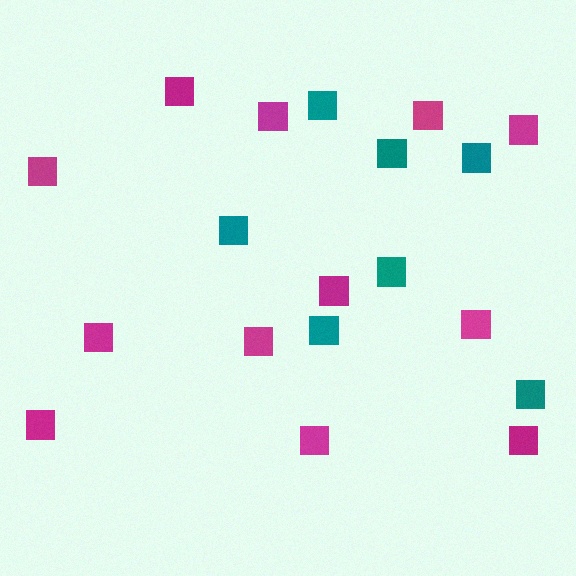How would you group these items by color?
There are 2 groups: one group of teal squares (7) and one group of magenta squares (12).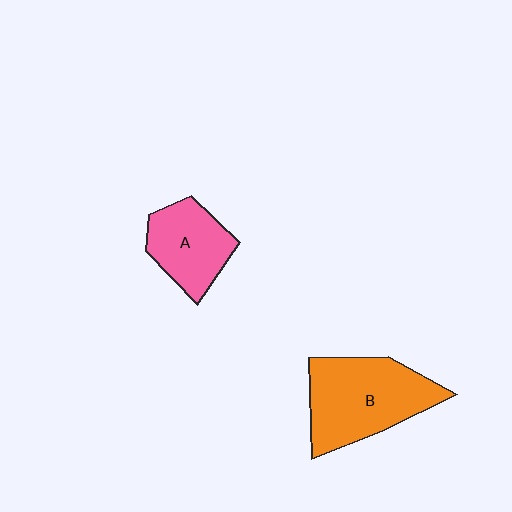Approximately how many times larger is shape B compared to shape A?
Approximately 1.6 times.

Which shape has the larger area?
Shape B (orange).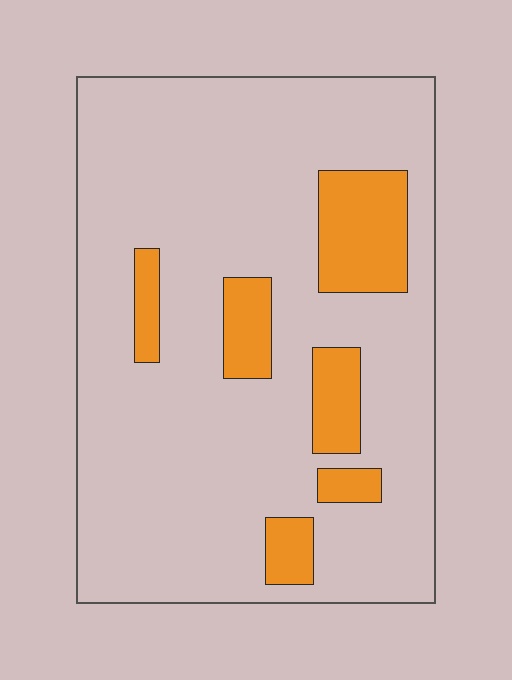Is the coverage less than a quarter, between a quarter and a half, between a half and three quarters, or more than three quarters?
Less than a quarter.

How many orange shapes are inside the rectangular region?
6.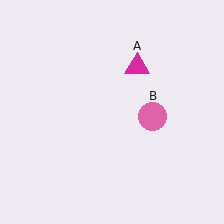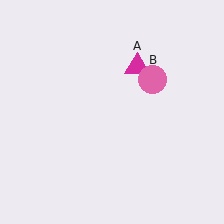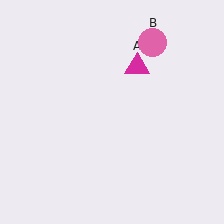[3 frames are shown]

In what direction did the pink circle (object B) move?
The pink circle (object B) moved up.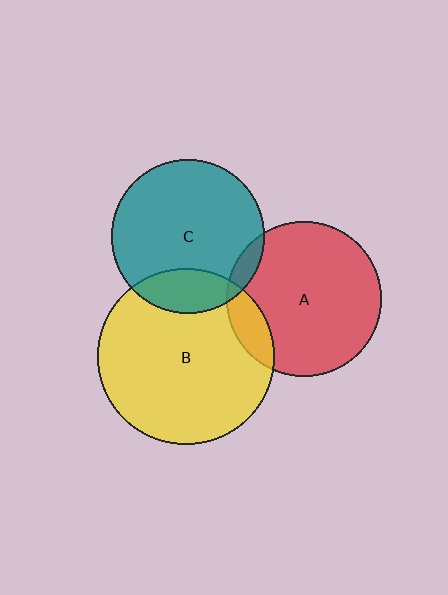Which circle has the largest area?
Circle B (yellow).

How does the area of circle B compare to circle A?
Approximately 1.3 times.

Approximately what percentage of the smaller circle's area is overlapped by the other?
Approximately 20%.